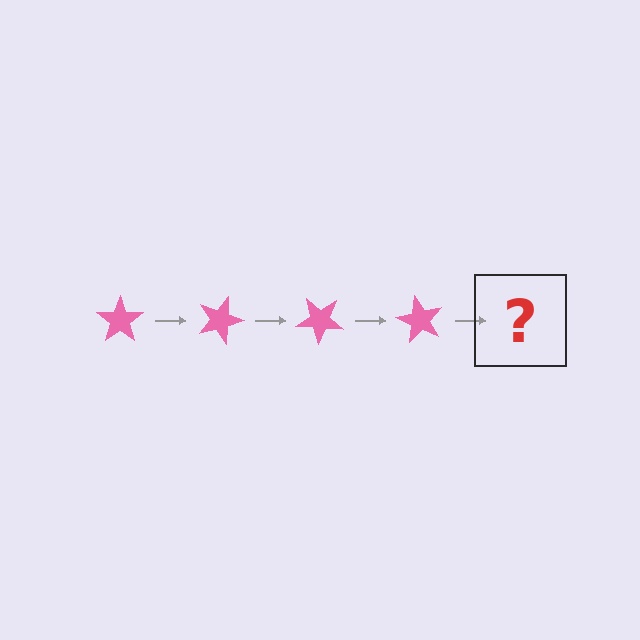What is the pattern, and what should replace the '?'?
The pattern is that the star rotates 20 degrees each step. The '?' should be a pink star rotated 80 degrees.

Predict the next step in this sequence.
The next step is a pink star rotated 80 degrees.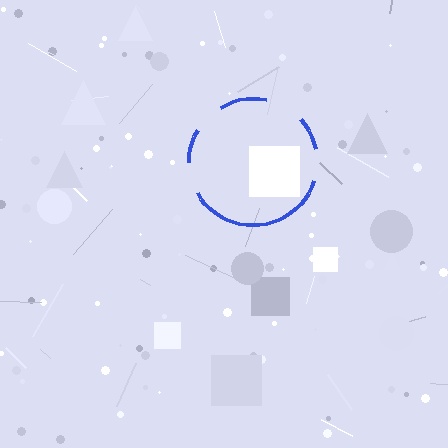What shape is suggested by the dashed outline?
The dashed outline suggests a circle.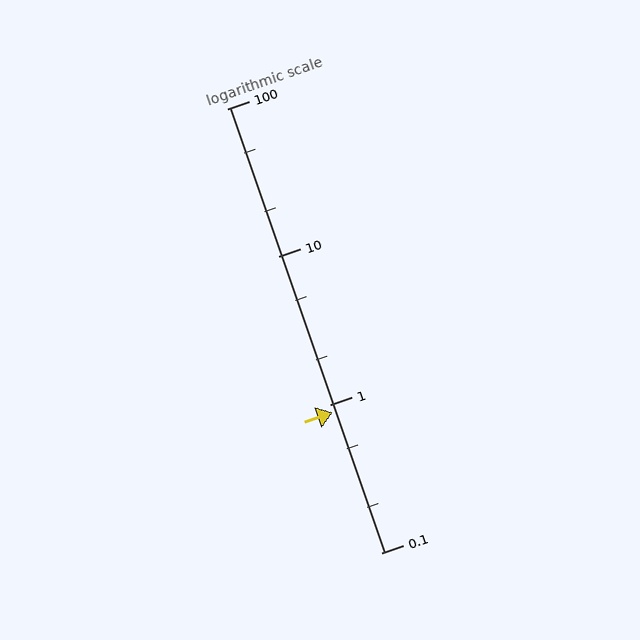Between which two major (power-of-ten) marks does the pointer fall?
The pointer is between 0.1 and 1.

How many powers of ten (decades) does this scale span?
The scale spans 3 decades, from 0.1 to 100.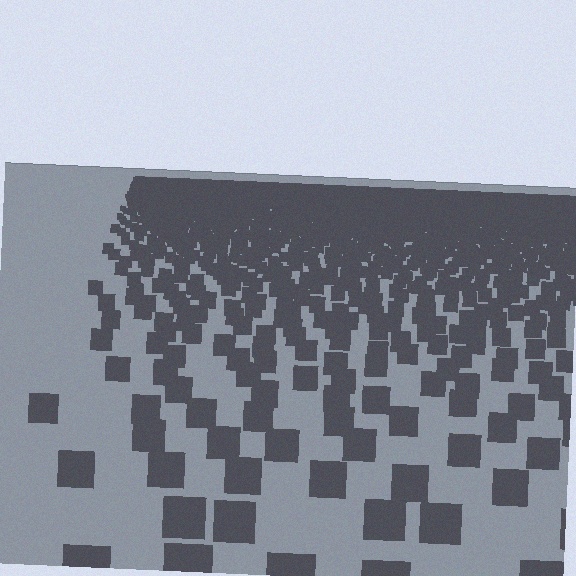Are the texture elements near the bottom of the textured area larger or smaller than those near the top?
Larger. Near the bottom, elements are closer to the viewer and appear at a bigger on-screen size.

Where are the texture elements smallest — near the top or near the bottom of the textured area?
Near the top.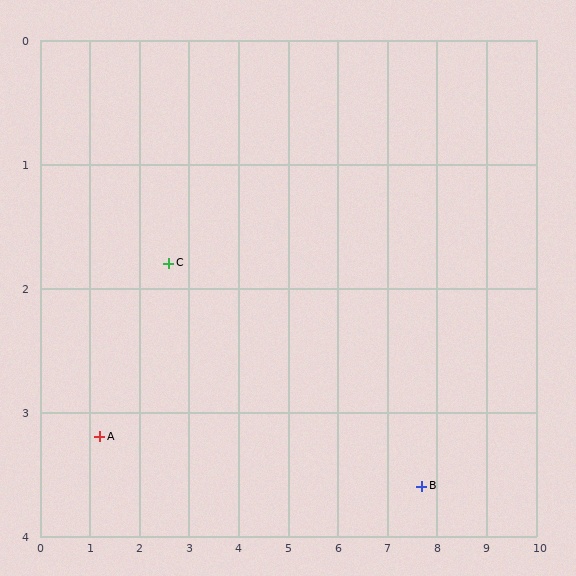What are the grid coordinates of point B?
Point B is at approximately (7.7, 3.6).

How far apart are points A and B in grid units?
Points A and B are about 6.5 grid units apart.